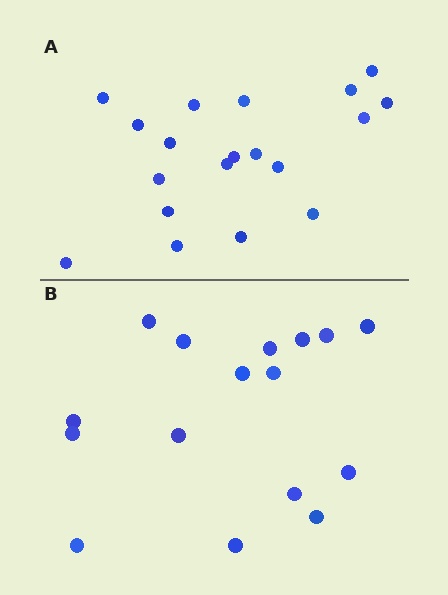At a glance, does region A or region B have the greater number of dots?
Region A (the top region) has more dots.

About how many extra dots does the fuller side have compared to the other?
Region A has just a few more — roughly 2 or 3 more dots than region B.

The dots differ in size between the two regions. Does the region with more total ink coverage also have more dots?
No. Region B has more total ink coverage because its dots are larger, but region A actually contains more individual dots. Total area can be misleading — the number of items is what matters here.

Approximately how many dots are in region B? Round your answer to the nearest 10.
About 20 dots. (The exact count is 16, which rounds to 20.)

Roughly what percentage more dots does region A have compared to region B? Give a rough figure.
About 20% more.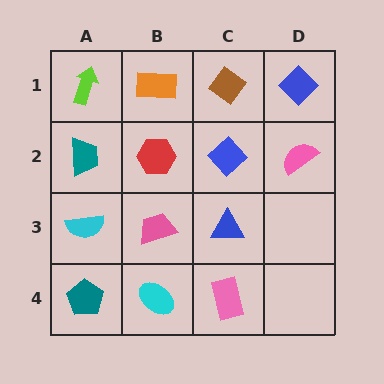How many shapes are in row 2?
4 shapes.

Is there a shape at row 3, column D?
No, that cell is empty.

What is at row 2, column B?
A red hexagon.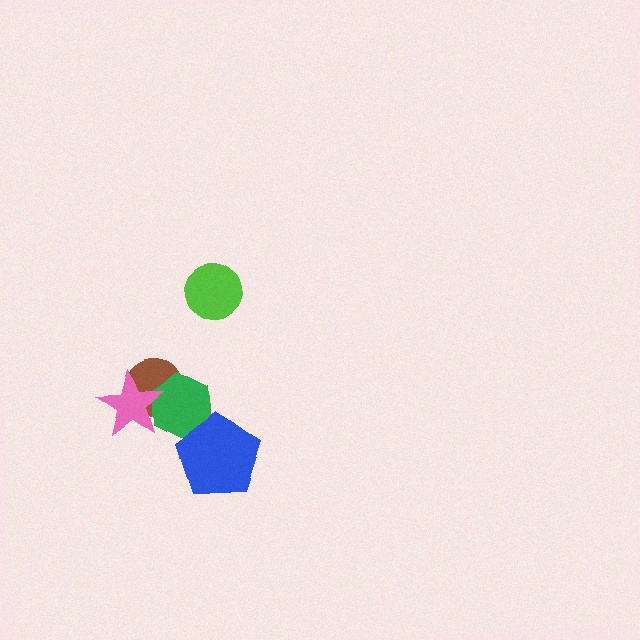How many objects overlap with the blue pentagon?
1 object overlaps with the blue pentagon.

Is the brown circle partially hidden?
Yes, it is partially covered by another shape.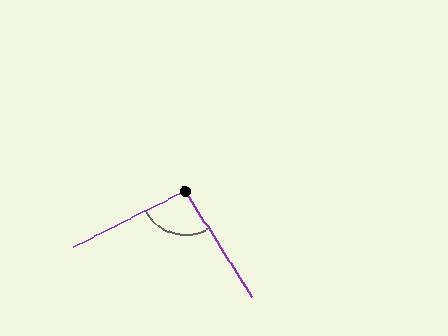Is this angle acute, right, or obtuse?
It is obtuse.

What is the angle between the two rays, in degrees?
Approximately 96 degrees.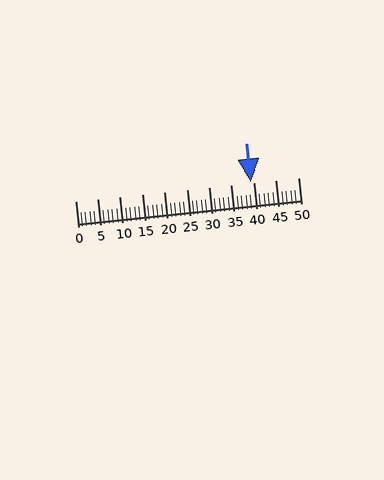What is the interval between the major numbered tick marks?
The major tick marks are spaced 5 units apart.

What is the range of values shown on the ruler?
The ruler shows values from 0 to 50.